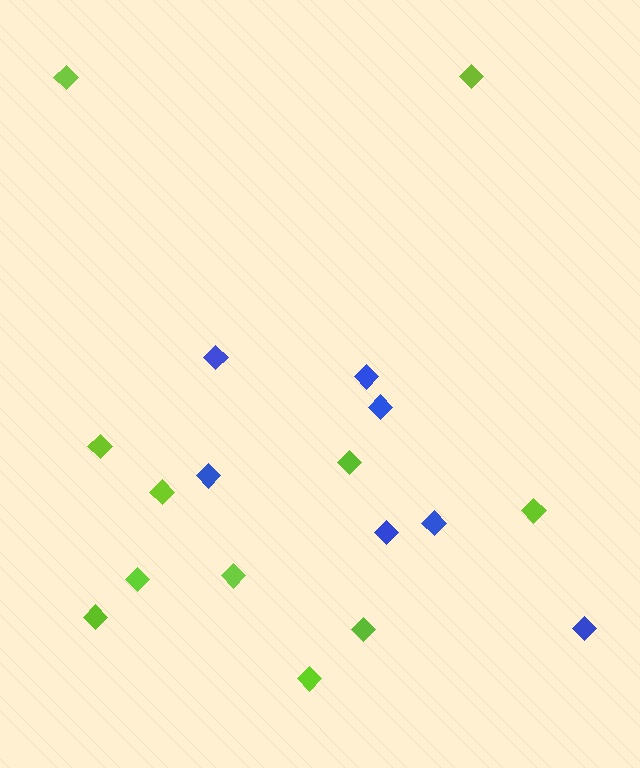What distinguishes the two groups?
There are 2 groups: one group of blue diamonds (7) and one group of lime diamonds (11).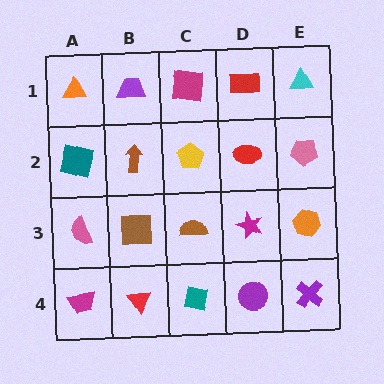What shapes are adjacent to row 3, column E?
A pink pentagon (row 2, column E), a purple cross (row 4, column E), a magenta star (row 3, column D).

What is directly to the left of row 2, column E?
A red ellipse.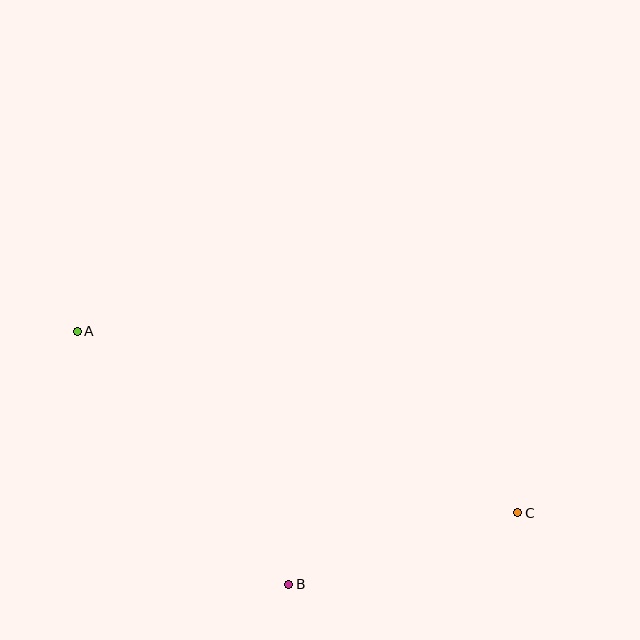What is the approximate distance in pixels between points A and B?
The distance between A and B is approximately 330 pixels.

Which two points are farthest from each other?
Points A and C are farthest from each other.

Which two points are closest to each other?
Points B and C are closest to each other.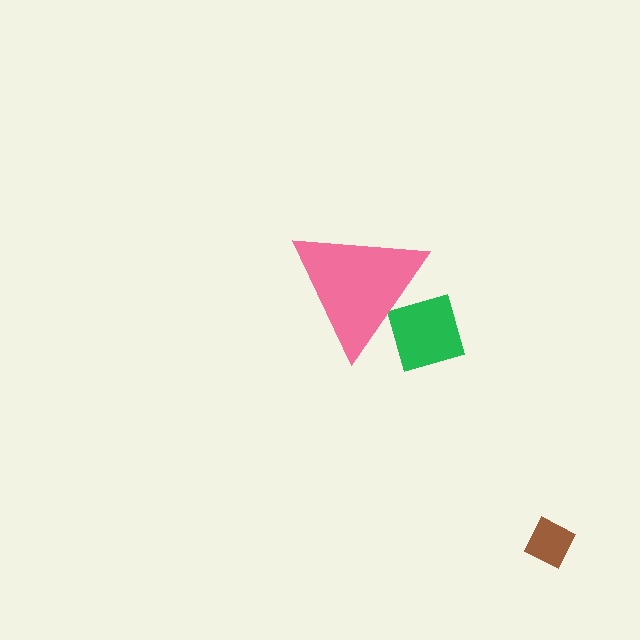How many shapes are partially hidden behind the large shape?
2 shapes are partially hidden.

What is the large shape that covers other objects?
A pink triangle.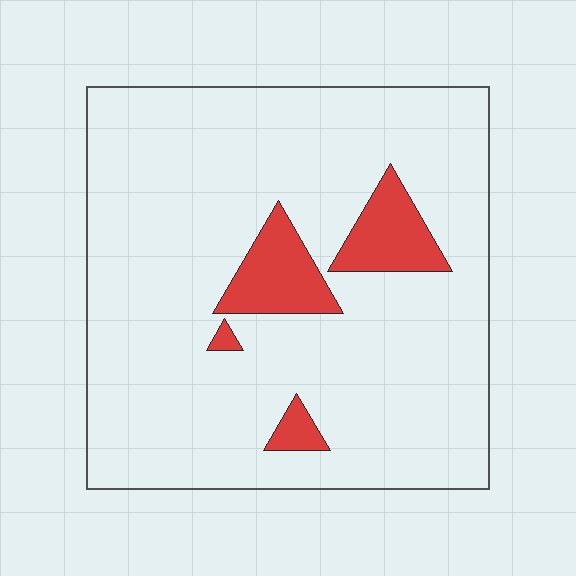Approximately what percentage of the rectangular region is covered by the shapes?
Approximately 10%.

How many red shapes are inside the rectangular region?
4.